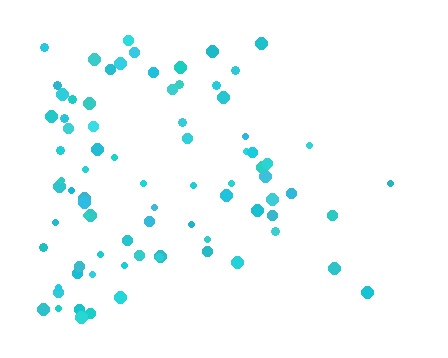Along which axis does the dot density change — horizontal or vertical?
Horizontal.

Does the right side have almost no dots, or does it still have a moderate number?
Still a moderate number, just noticeably fewer than the left.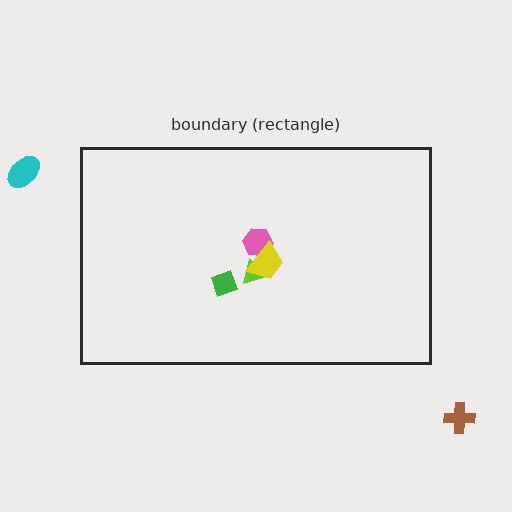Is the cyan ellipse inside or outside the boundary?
Outside.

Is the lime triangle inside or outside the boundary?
Inside.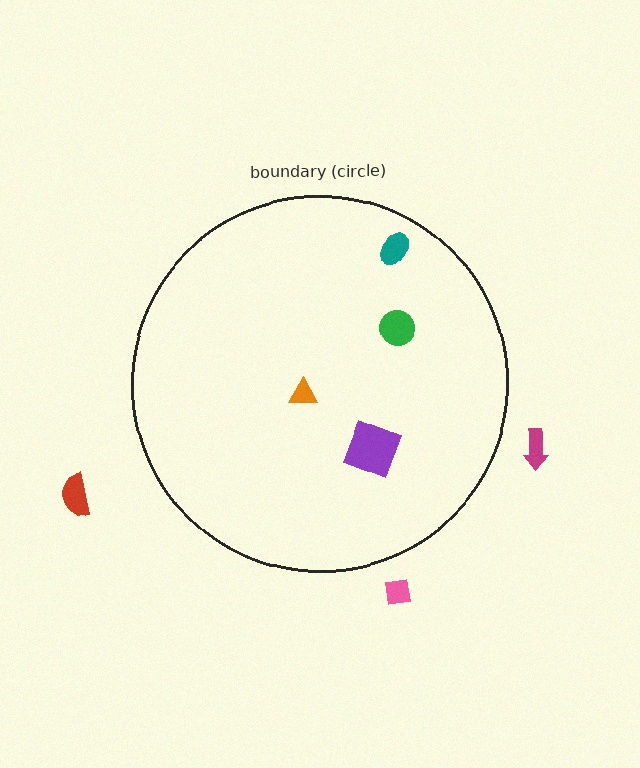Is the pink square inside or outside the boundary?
Outside.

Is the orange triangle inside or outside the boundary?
Inside.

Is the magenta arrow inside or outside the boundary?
Outside.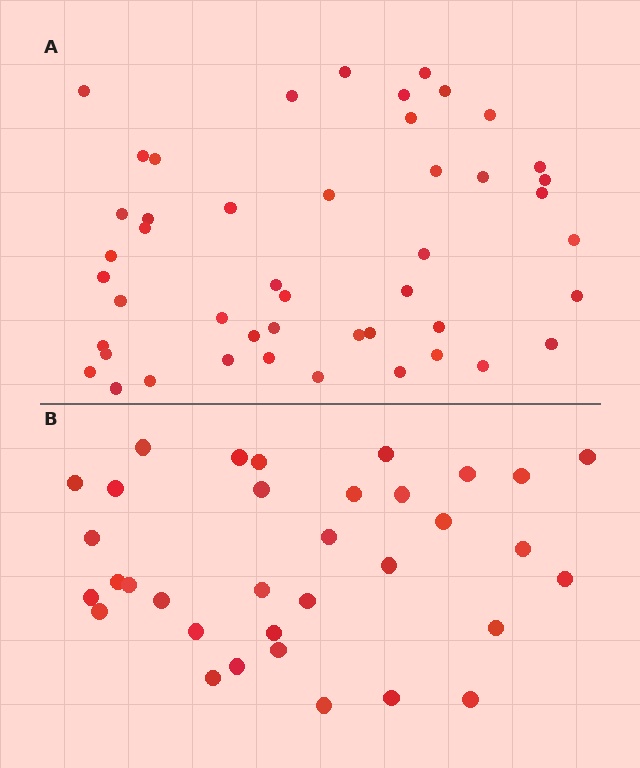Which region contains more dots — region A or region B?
Region A (the top region) has more dots.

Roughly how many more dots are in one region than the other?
Region A has approximately 15 more dots than region B.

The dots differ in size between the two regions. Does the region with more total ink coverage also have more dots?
No. Region B has more total ink coverage because its dots are larger, but region A actually contains more individual dots. Total area can be misleading — the number of items is what matters here.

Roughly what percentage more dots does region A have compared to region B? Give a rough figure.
About 40% more.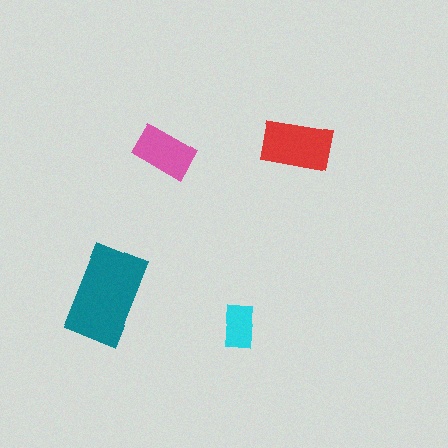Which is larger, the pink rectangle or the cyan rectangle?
The pink one.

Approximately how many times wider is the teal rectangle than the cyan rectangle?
About 2 times wider.